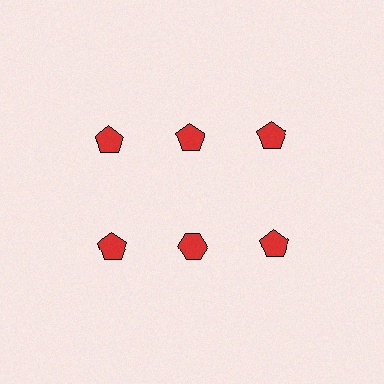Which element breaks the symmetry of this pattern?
The red hexagon in the second row, second from left column breaks the symmetry. All other shapes are red pentagons.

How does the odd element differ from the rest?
It has a different shape: hexagon instead of pentagon.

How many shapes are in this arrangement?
There are 6 shapes arranged in a grid pattern.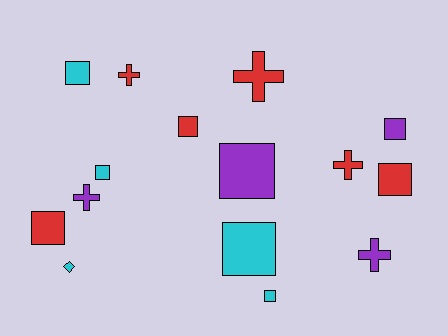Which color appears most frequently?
Red, with 6 objects.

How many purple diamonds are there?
There are no purple diamonds.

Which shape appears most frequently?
Square, with 9 objects.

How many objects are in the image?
There are 15 objects.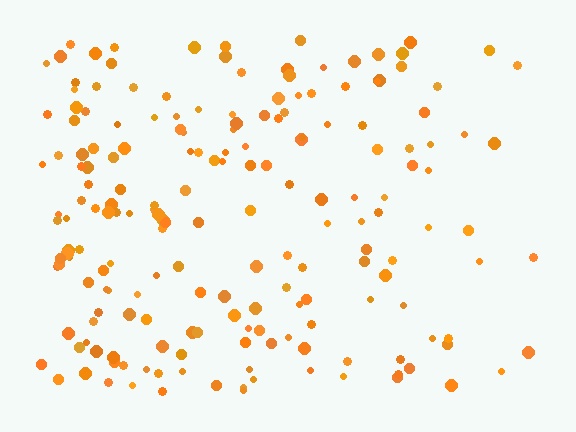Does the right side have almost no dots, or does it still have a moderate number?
Still a moderate number, just noticeably fewer than the left.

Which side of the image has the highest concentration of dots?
The left.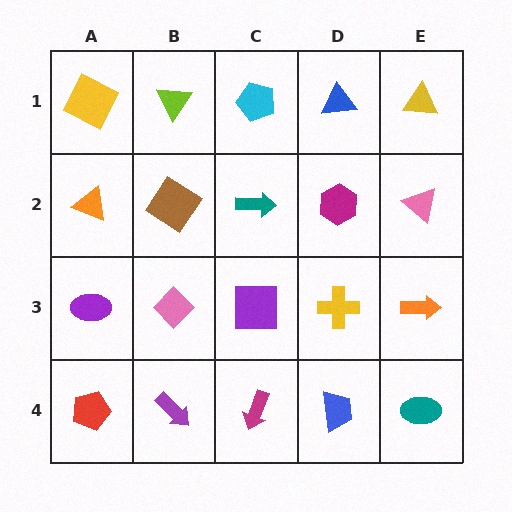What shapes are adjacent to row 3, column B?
A brown diamond (row 2, column B), a purple arrow (row 4, column B), a purple ellipse (row 3, column A), a purple square (row 3, column C).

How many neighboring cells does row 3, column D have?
4.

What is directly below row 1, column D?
A magenta hexagon.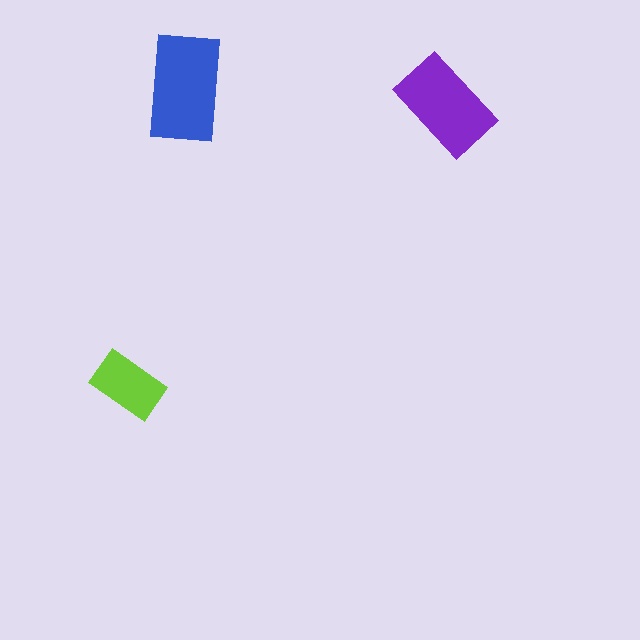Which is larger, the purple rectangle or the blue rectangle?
The blue one.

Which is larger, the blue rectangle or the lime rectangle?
The blue one.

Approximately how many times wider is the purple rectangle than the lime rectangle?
About 1.5 times wider.